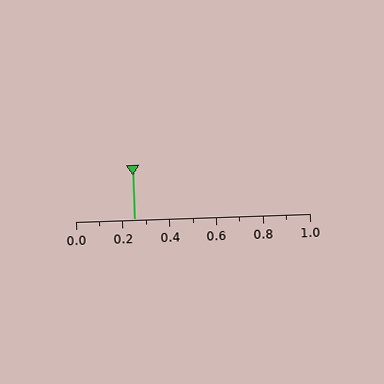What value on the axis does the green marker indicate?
The marker indicates approximately 0.25.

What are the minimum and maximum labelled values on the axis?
The axis runs from 0.0 to 1.0.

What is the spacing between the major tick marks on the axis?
The major ticks are spaced 0.2 apart.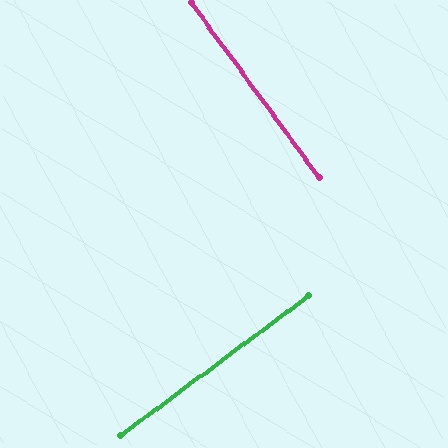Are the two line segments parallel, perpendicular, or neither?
Perpendicular — they meet at approximately 90°.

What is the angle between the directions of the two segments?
Approximately 90 degrees.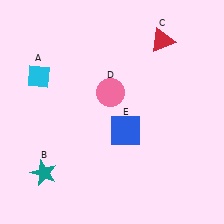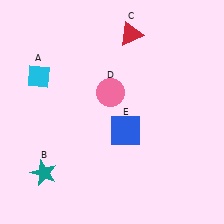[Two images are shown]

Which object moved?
The red triangle (C) moved left.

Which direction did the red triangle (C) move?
The red triangle (C) moved left.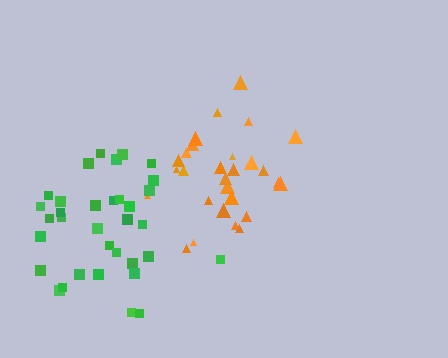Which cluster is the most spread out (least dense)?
Green.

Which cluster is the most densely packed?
Orange.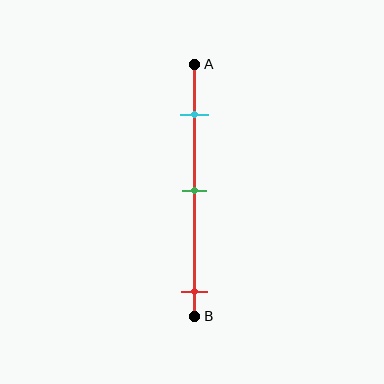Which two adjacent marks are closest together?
The cyan and green marks are the closest adjacent pair.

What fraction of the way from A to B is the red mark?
The red mark is approximately 90% (0.9) of the way from A to B.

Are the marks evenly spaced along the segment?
No, the marks are not evenly spaced.